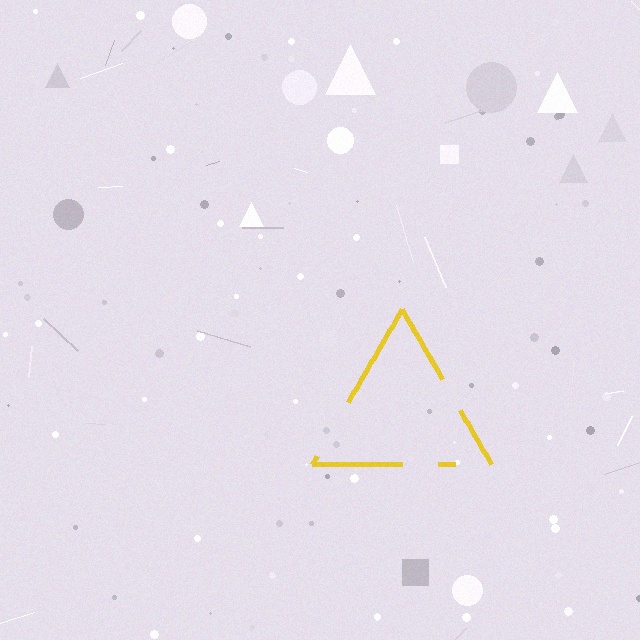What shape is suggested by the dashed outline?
The dashed outline suggests a triangle.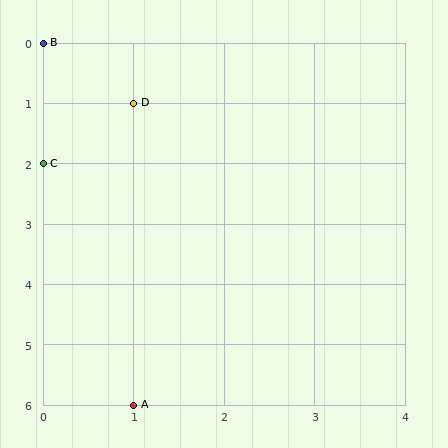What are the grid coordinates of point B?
Point B is at grid coordinates (0, 0).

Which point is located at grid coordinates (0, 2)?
Point C is at (0, 2).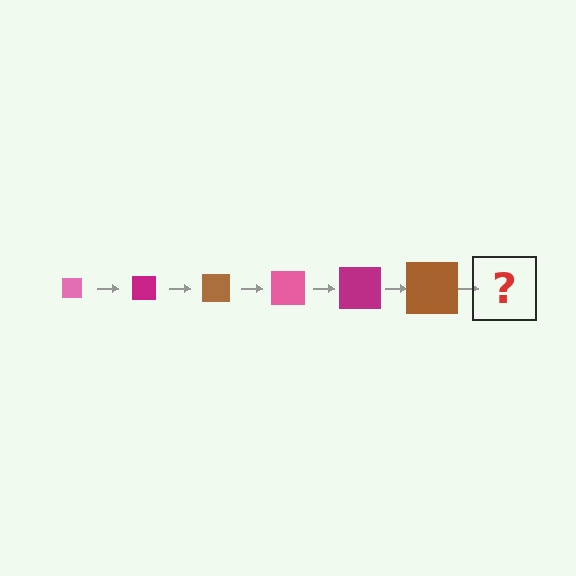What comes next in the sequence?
The next element should be a pink square, larger than the previous one.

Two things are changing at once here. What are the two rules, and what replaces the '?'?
The two rules are that the square grows larger each step and the color cycles through pink, magenta, and brown. The '?' should be a pink square, larger than the previous one.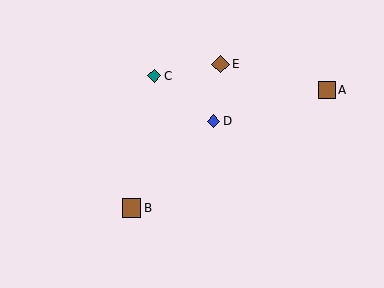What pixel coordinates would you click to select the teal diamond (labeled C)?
Click at (154, 76) to select the teal diamond C.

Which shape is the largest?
The brown square (labeled B) is the largest.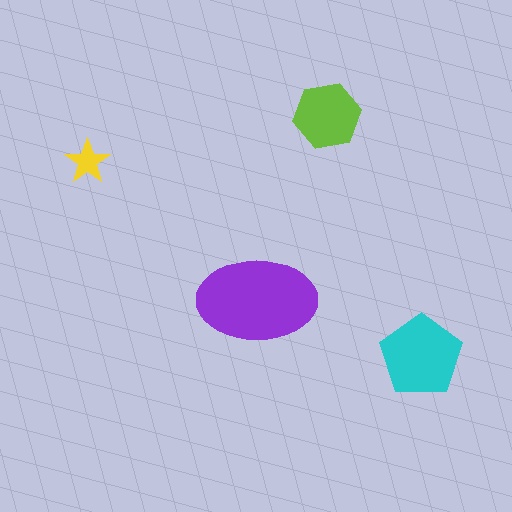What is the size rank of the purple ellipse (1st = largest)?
1st.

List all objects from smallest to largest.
The yellow star, the lime hexagon, the cyan pentagon, the purple ellipse.